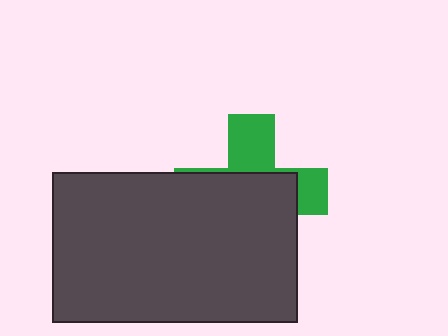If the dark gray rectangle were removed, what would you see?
You would see the complete green cross.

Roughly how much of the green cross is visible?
A small part of it is visible (roughly 36%).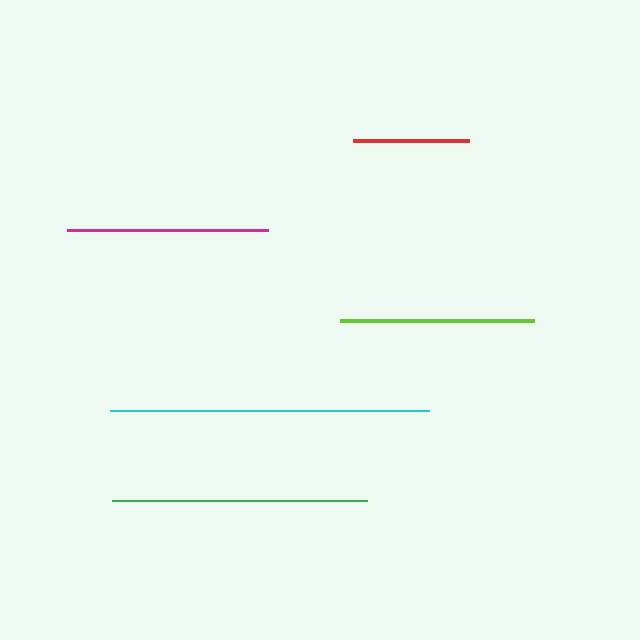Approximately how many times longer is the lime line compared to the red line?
The lime line is approximately 1.7 times the length of the red line.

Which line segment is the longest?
The cyan line is the longest at approximately 318 pixels.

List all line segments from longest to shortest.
From longest to shortest: cyan, green, magenta, lime, red.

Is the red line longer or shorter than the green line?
The green line is longer than the red line.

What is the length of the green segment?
The green segment is approximately 256 pixels long.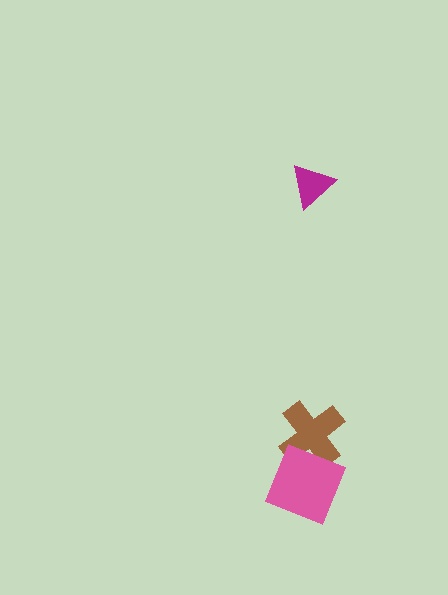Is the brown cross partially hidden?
Yes, it is partially covered by another shape.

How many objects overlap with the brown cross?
1 object overlaps with the brown cross.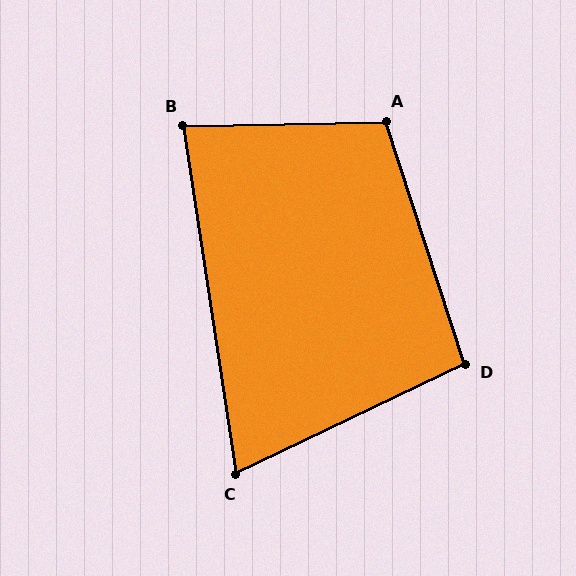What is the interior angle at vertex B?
Approximately 83 degrees (acute).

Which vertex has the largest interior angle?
A, at approximately 107 degrees.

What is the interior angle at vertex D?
Approximately 97 degrees (obtuse).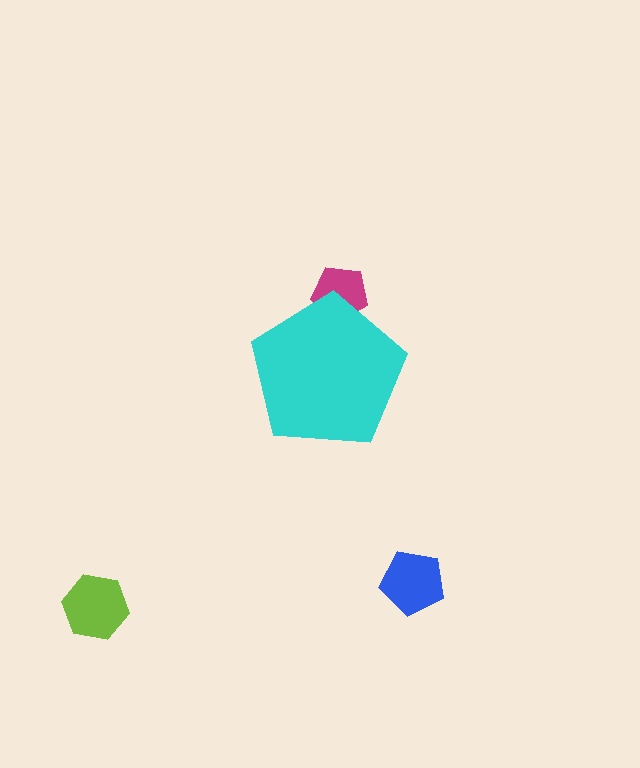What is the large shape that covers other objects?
A cyan pentagon.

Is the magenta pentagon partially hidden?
Yes, the magenta pentagon is partially hidden behind the cyan pentagon.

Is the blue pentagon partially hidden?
No, the blue pentagon is fully visible.